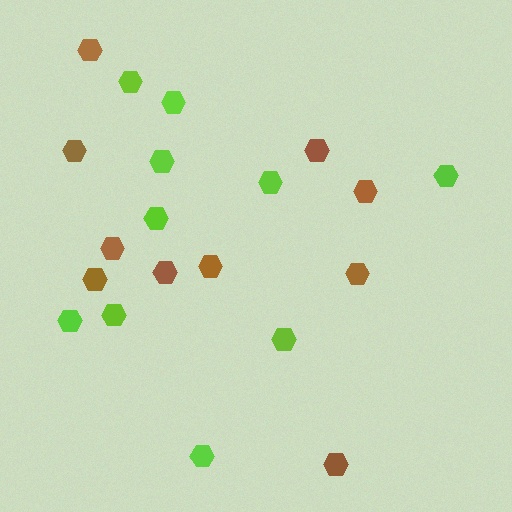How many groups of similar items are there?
There are 2 groups: one group of lime hexagons (10) and one group of brown hexagons (10).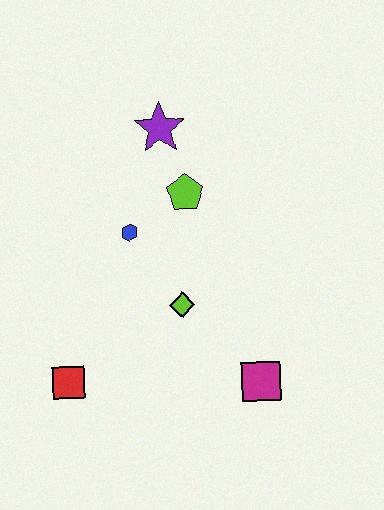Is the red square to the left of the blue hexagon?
Yes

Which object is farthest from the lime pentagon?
The red square is farthest from the lime pentagon.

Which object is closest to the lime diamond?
The blue hexagon is closest to the lime diamond.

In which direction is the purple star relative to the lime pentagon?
The purple star is above the lime pentagon.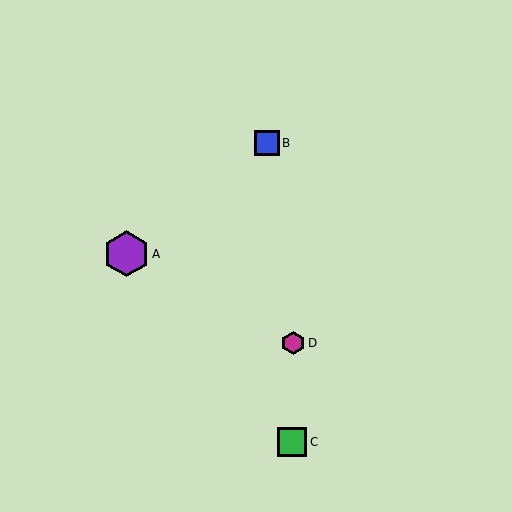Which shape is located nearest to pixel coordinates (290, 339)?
The magenta hexagon (labeled D) at (293, 343) is nearest to that location.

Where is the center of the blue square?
The center of the blue square is at (267, 143).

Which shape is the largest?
The purple hexagon (labeled A) is the largest.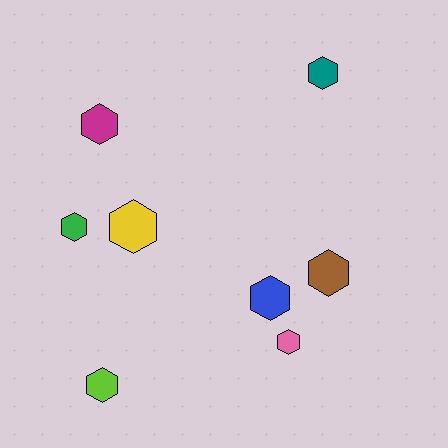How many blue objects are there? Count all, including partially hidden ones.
There is 1 blue object.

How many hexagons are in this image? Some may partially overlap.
There are 8 hexagons.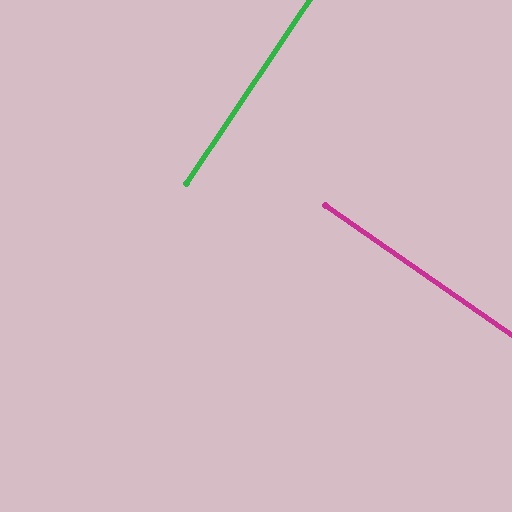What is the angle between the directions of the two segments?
Approximately 89 degrees.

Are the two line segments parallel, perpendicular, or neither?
Perpendicular — they meet at approximately 89°.